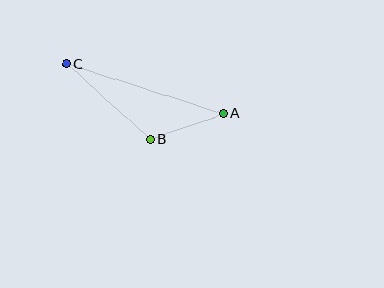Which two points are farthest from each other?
Points A and C are farthest from each other.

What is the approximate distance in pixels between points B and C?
The distance between B and C is approximately 112 pixels.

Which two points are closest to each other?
Points A and B are closest to each other.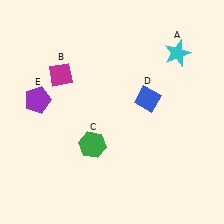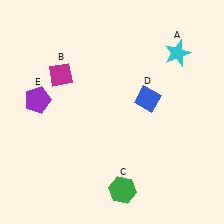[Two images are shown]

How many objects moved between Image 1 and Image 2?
1 object moved between the two images.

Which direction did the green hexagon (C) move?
The green hexagon (C) moved down.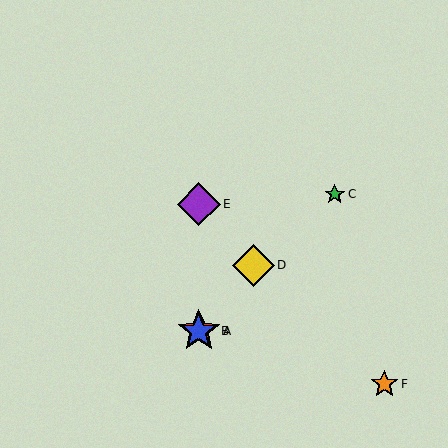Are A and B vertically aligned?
Yes, both are at x≈199.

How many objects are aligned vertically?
3 objects (A, B, E) are aligned vertically.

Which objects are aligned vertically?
Objects A, B, E are aligned vertically.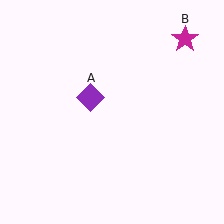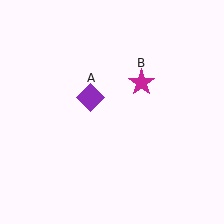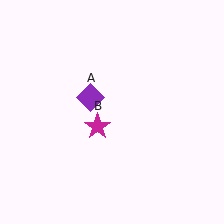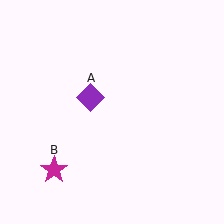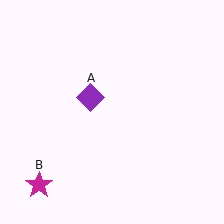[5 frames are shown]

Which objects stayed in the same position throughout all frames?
Purple diamond (object A) remained stationary.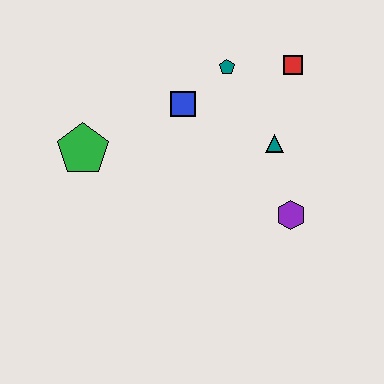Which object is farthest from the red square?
The green pentagon is farthest from the red square.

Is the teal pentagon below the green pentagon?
No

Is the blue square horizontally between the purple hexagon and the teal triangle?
No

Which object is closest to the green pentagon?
The blue square is closest to the green pentagon.